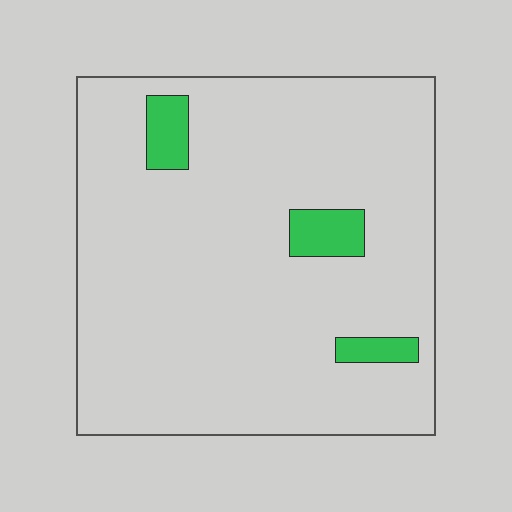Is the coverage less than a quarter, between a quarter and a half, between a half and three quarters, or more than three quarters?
Less than a quarter.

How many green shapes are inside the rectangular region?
3.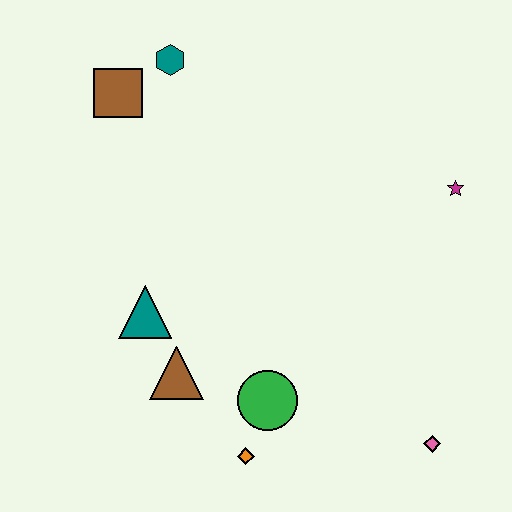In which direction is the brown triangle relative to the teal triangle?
The brown triangle is below the teal triangle.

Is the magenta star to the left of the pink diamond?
No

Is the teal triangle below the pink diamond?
No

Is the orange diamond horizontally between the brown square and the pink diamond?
Yes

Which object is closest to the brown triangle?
The teal triangle is closest to the brown triangle.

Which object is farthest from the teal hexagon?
The pink diamond is farthest from the teal hexagon.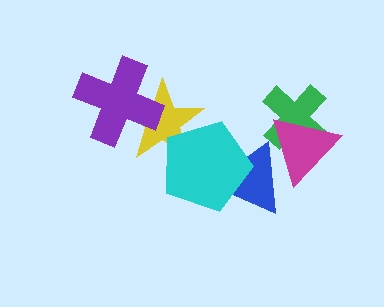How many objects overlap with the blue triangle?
2 objects overlap with the blue triangle.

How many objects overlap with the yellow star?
2 objects overlap with the yellow star.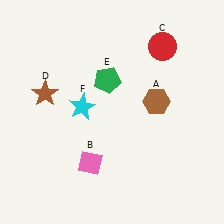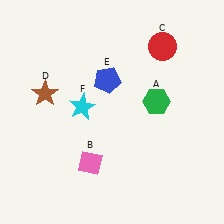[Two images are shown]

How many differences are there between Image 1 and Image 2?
There are 2 differences between the two images.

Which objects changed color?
A changed from brown to green. E changed from green to blue.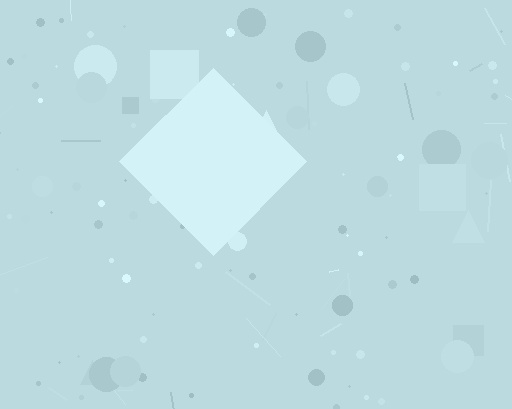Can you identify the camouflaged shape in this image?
The camouflaged shape is a diamond.